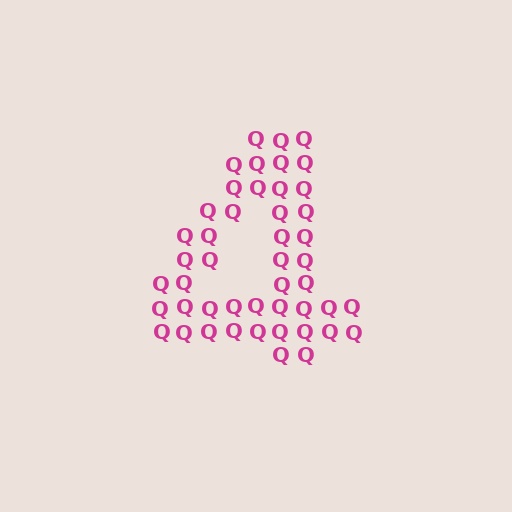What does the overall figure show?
The overall figure shows the digit 4.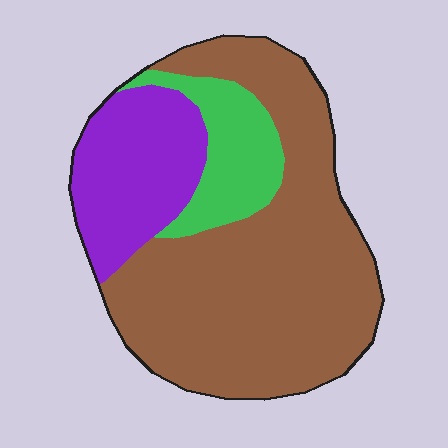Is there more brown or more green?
Brown.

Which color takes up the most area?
Brown, at roughly 65%.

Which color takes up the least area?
Green, at roughly 15%.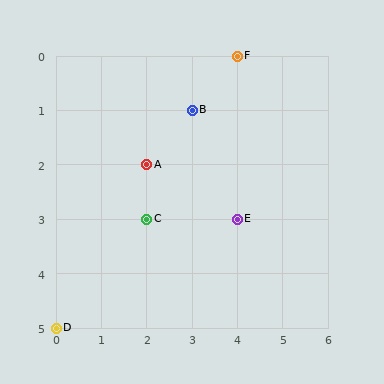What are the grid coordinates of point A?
Point A is at grid coordinates (2, 2).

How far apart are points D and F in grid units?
Points D and F are 4 columns and 5 rows apart (about 6.4 grid units diagonally).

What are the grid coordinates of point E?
Point E is at grid coordinates (4, 3).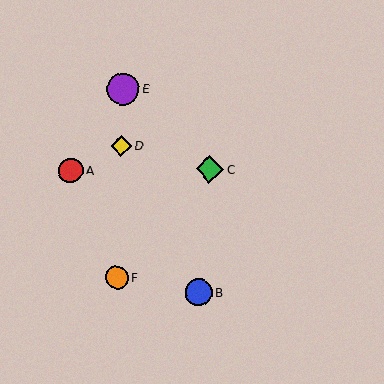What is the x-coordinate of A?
Object A is at x≈71.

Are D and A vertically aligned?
No, D is at x≈121 and A is at x≈71.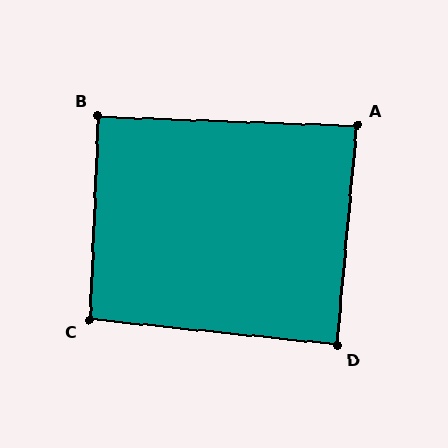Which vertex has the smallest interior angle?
A, at approximately 87 degrees.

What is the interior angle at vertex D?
Approximately 89 degrees (approximately right).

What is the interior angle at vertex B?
Approximately 91 degrees (approximately right).